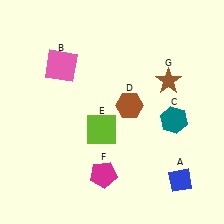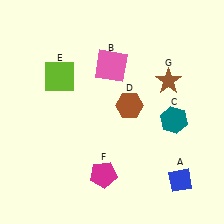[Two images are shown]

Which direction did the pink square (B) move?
The pink square (B) moved right.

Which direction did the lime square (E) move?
The lime square (E) moved up.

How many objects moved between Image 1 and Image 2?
2 objects moved between the two images.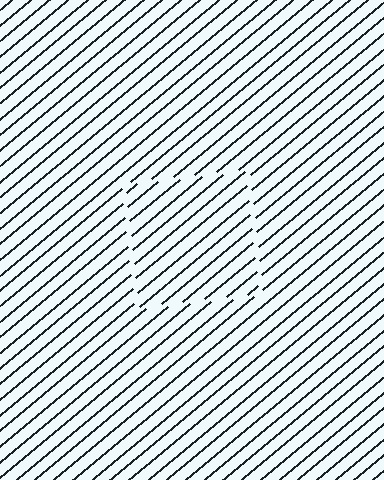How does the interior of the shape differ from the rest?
The interior of the shape contains the same grating, shifted by half a period — the contour is defined by the phase discontinuity where line-ends from the inner and outer gratings abut.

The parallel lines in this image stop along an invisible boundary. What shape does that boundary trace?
An illusory square. The interior of the shape contains the same grating, shifted by half a period — the contour is defined by the phase discontinuity where line-ends from the inner and outer gratings abut.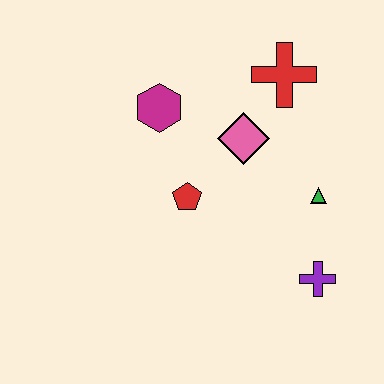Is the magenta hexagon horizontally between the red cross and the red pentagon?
No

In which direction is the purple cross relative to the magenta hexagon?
The purple cross is below the magenta hexagon.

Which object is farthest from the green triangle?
The magenta hexagon is farthest from the green triangle.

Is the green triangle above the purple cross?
Yes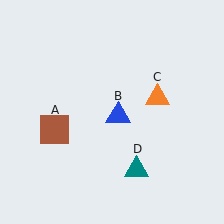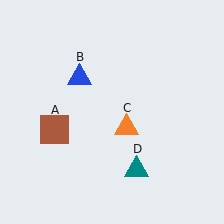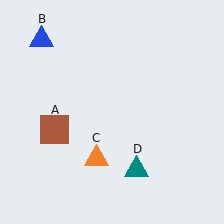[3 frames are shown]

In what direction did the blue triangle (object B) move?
The blue triangle (object B) moved up and to the left.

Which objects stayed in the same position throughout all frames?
Brown square (object A) and teal triangle (object D) remained stationary.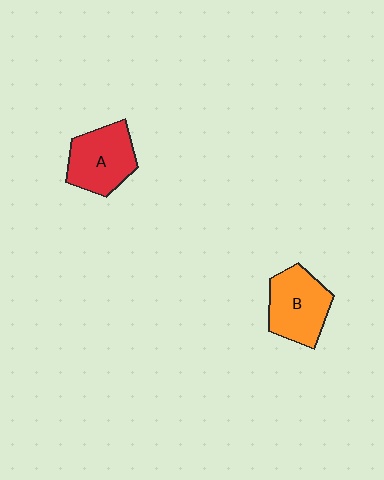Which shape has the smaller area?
Shape A (red).